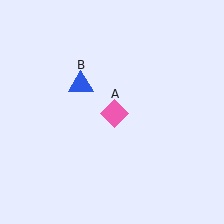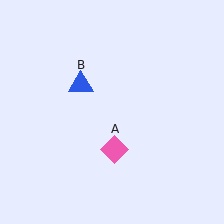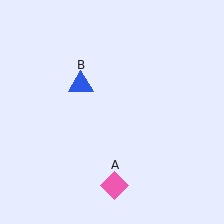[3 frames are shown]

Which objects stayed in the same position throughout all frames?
Blue triangle (object B) remained stationary.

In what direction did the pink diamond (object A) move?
The pink diamond (object A) moved down.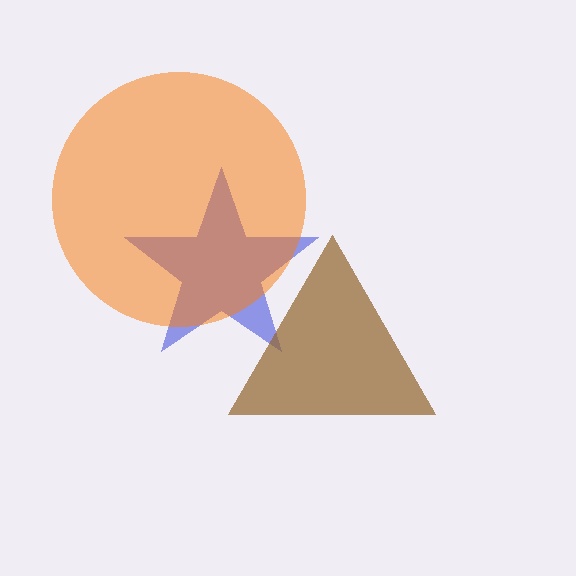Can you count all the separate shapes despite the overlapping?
Yes, there are 3 separate shapes.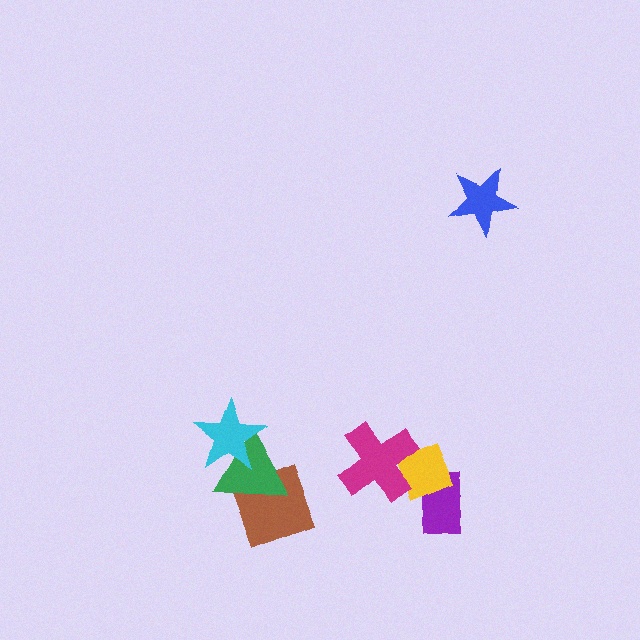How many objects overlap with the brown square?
1 object overlaps with the brown square.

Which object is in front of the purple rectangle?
The yellow diamond is in front of the purple rectangle.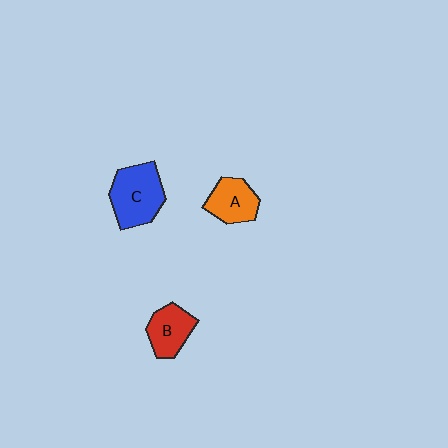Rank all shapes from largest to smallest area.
From largest to smallest: C (blue), A (orange), B (red).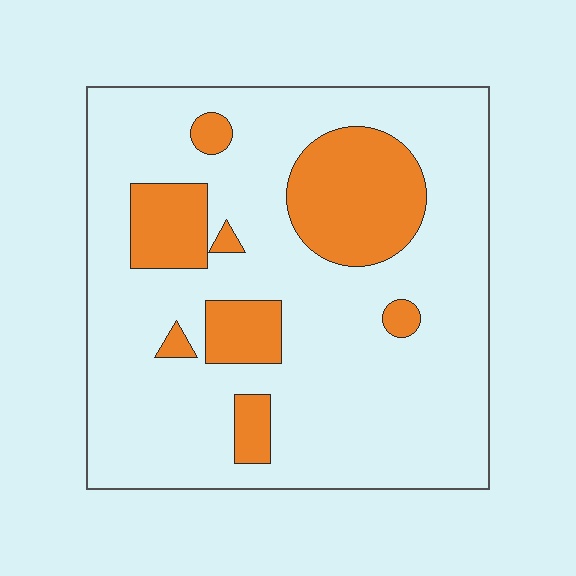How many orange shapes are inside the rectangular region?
8.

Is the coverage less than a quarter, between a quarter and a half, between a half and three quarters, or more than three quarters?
Less than a quarter.